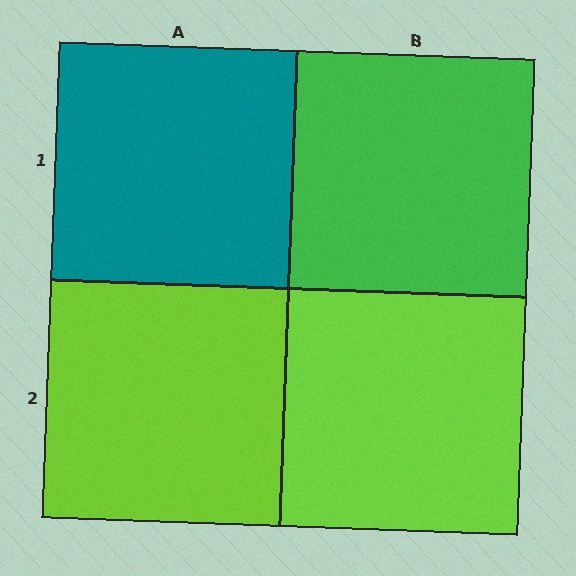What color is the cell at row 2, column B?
Lime.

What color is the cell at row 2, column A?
Lime.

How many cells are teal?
1 cell is teal.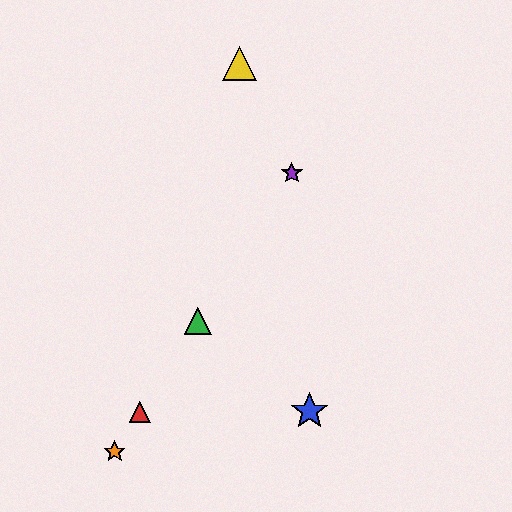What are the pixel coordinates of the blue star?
The blue star is at (310, 411).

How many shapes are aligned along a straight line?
4 shapes (the red triangle, the green triangle, the purple star, the orange star) are aligned along a straight line.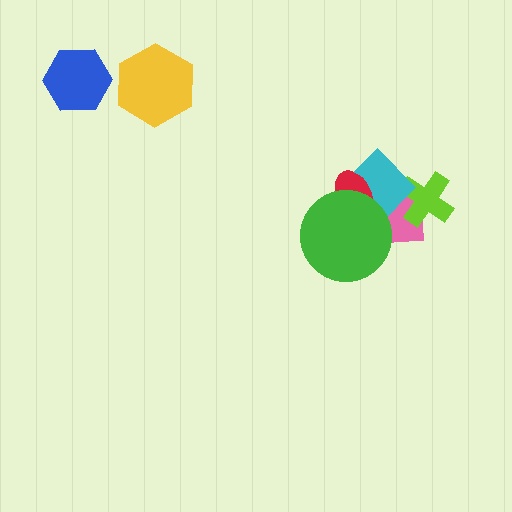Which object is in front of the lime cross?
The cyan diamond is in front of the lime cross.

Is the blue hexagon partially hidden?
No, no other shape covers it.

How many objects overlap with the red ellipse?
3 objects overlap with the red ellipse.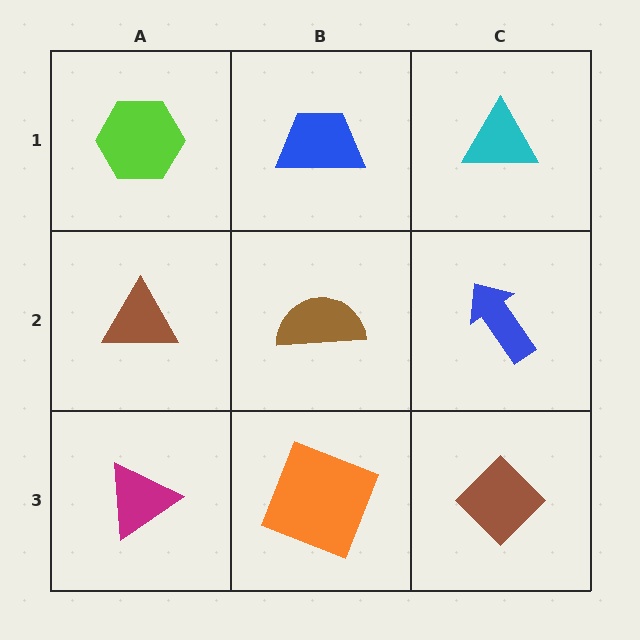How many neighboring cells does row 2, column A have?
3.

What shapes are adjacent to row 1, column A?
A brown triangle (row 2, column A), a blue trapezoid (row 1, column B).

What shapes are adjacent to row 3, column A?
A brown triangle (row 2, column A), an orange square (row 3, column B).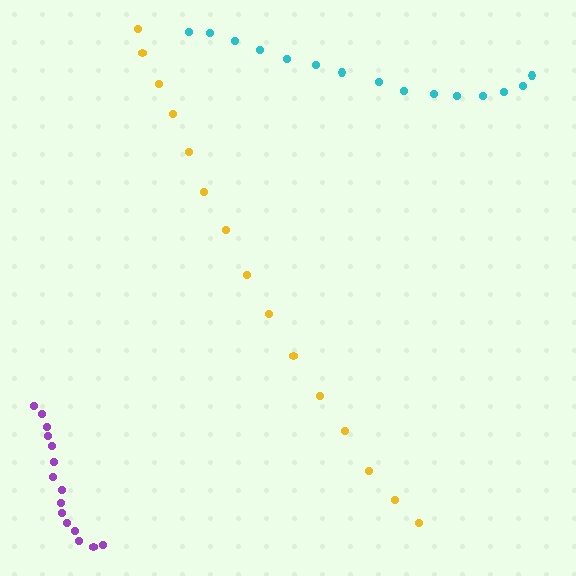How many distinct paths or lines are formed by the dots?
There are 3 distinct paths.